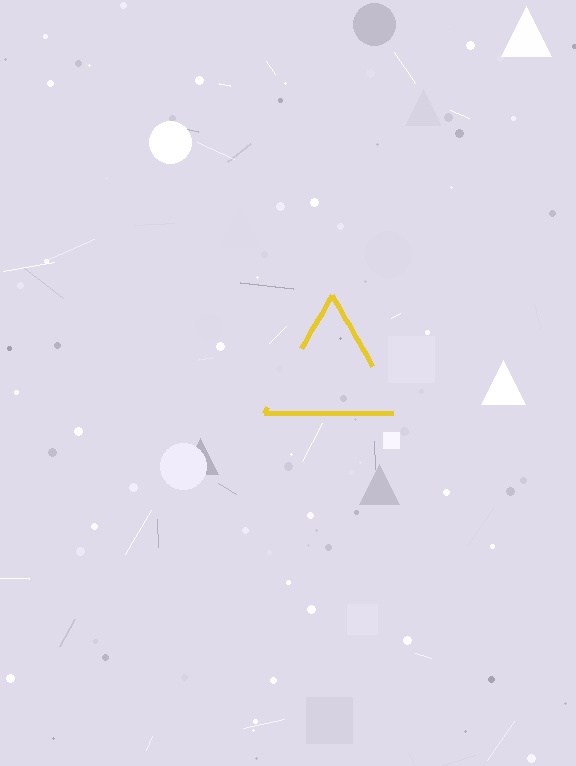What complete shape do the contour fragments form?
The contour fragments form a triangle.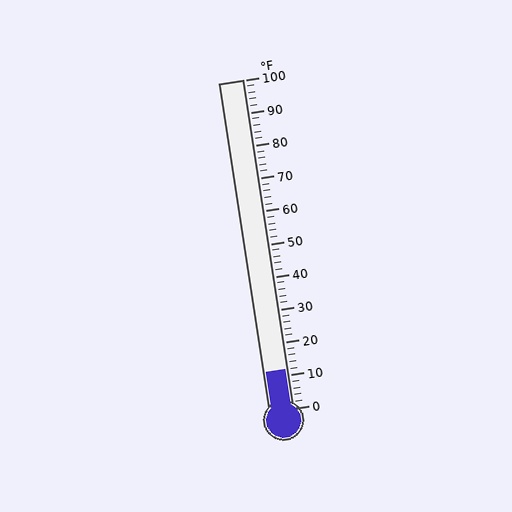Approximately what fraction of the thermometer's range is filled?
The thermometer is filled to approximately 10% of its range.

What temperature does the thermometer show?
The thermometer shows approximately 12°F.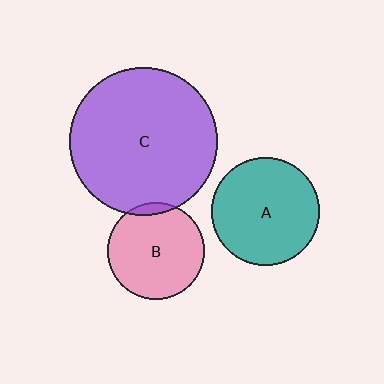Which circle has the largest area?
Circle C (purple).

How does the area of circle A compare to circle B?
Approximately 1.2 times.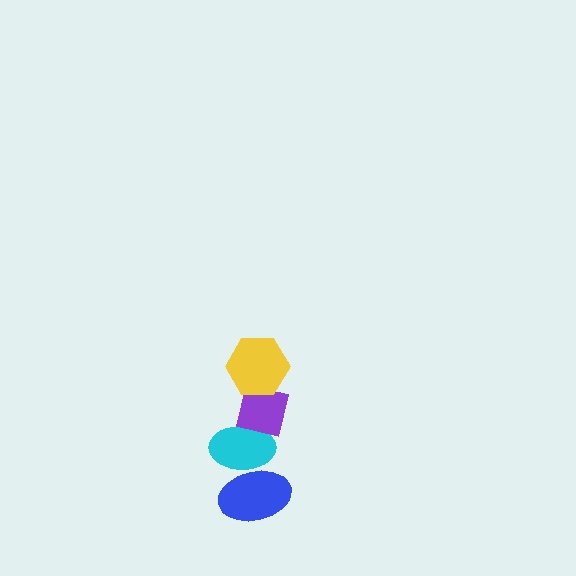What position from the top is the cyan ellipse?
The cyan ellipse is 3rd from the top.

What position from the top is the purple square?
The purple square is 2nd from the top.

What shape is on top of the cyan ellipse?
The purple square is on top of the cyan ellipse.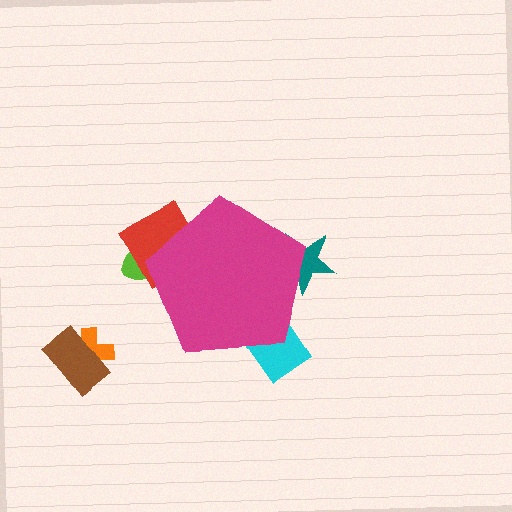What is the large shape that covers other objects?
A magenta pentagon.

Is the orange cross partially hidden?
No, the orange cross is fully visible.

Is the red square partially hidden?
Yes, the red square is partially hidden behind the magenta pentagon.